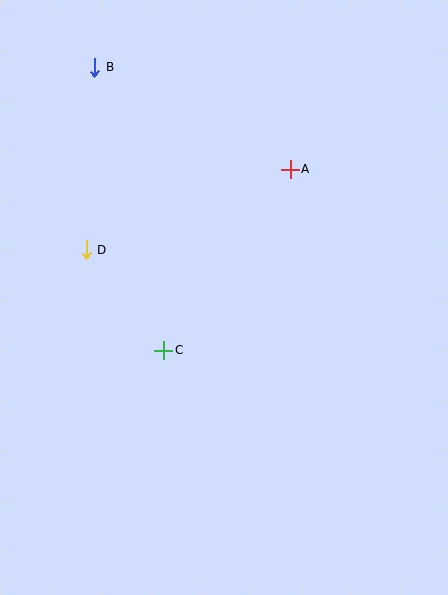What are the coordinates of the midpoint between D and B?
The midpoint between D and B is at (90, 159).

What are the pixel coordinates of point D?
Point D is at (86, 250).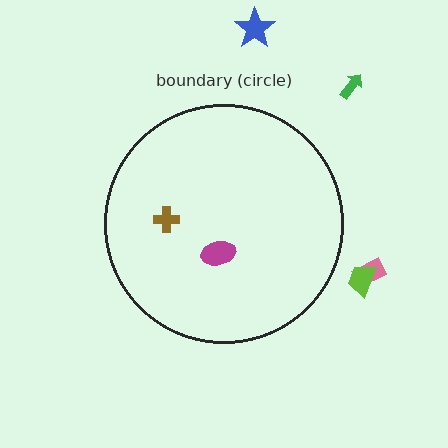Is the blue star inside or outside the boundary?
Outside.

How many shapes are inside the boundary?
2 inside, 4 outside.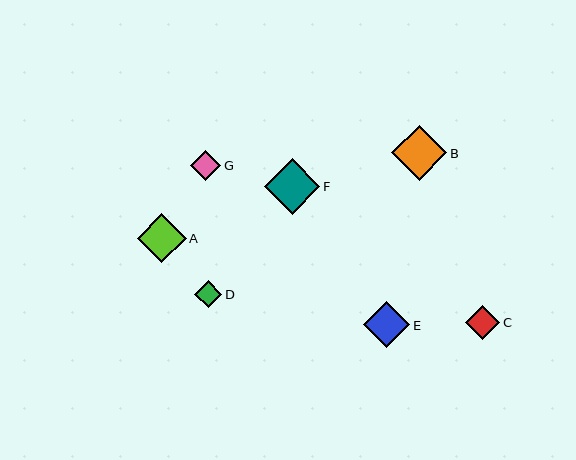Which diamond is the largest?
Diamond F is the largest with a size of approximately 55 pixels.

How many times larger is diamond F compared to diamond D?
Diamond F is approximately 2.0 times the size of diamond D.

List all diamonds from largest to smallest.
From largest to smallest: F, B, A, E, C, G, D.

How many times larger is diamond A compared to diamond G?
Diamond A is approximately 1.6 times the size of diamond G.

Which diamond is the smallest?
Diamond D is the smallest with a size of approximately 27 pixels.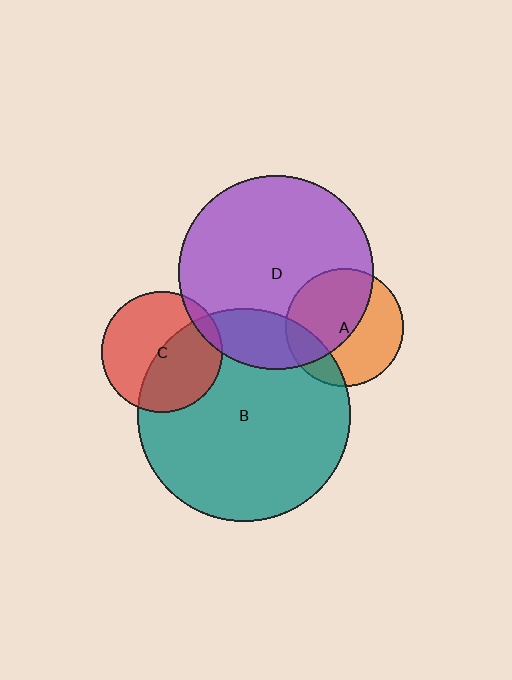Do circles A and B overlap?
Yes.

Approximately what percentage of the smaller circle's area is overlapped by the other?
Approximately 20%.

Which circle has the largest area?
Circle B (teal).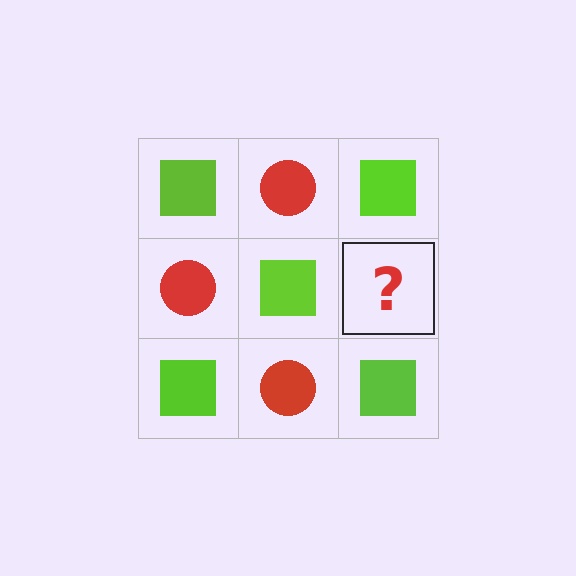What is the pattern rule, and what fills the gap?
The rule is that it alternates lime square and red circle in a checkerboard pattern. The gap should be filled with a red circle.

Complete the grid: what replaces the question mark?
The question mark should be replaced with a red circle.